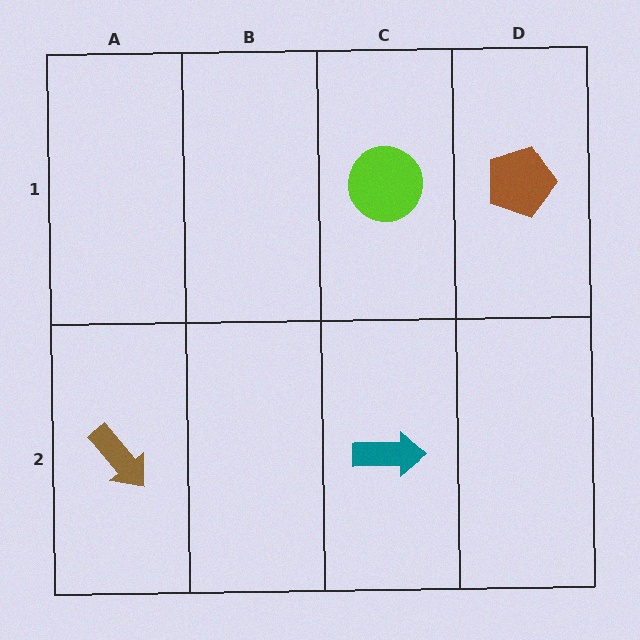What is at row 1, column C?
A lime circle.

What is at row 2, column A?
A brown arrow.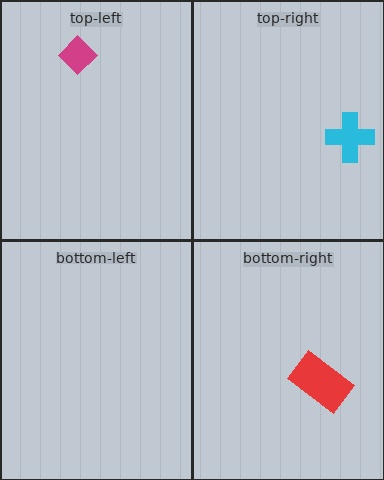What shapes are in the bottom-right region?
The red rectangle.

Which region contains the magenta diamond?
The top-left region.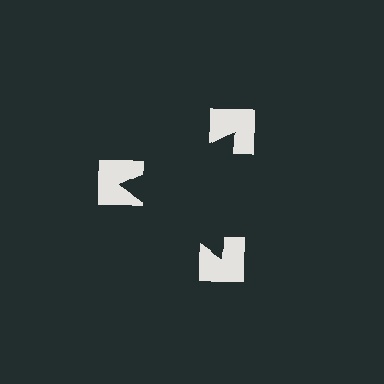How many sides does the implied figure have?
3 sides.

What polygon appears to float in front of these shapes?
An illusory triangle — its edges are inferred from the aligned wedge cuts in the notched squares, not physically drawn.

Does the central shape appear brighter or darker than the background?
It typically appears slightly darker than the background, even though no actual brightness change is drawn.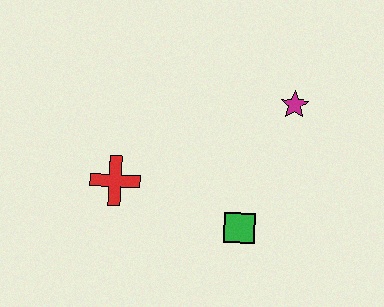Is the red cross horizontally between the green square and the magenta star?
No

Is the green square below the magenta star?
Yes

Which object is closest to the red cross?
The green square is closest to the red cross.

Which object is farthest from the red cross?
The magenta star is farthest from the red cross.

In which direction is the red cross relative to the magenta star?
The red cross is to the left of the magenta star.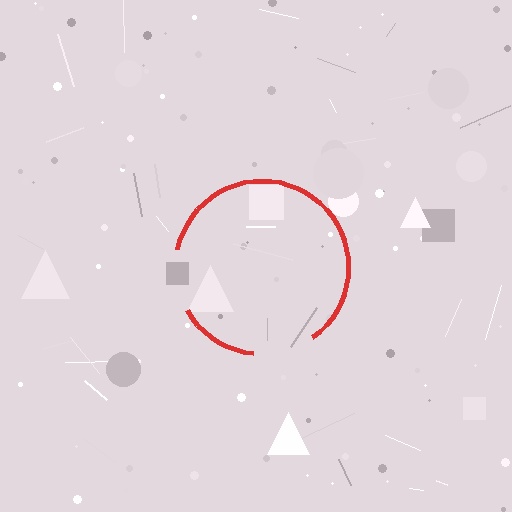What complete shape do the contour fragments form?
The contour fragments form a circle.